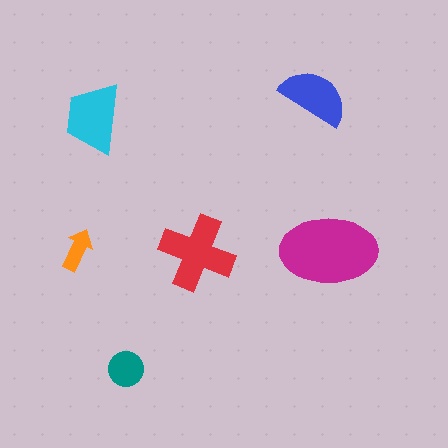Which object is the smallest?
The orange arrow.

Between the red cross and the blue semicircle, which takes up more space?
The red cross.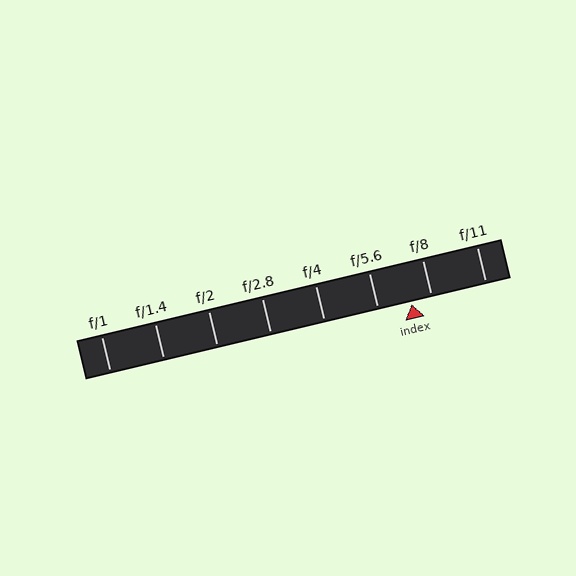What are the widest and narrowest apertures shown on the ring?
The widest aperture shown is f/1 and the narrowest is f/11.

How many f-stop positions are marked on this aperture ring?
There are 8 f-stop positions marked.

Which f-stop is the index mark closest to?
The index mark is closest to f/8.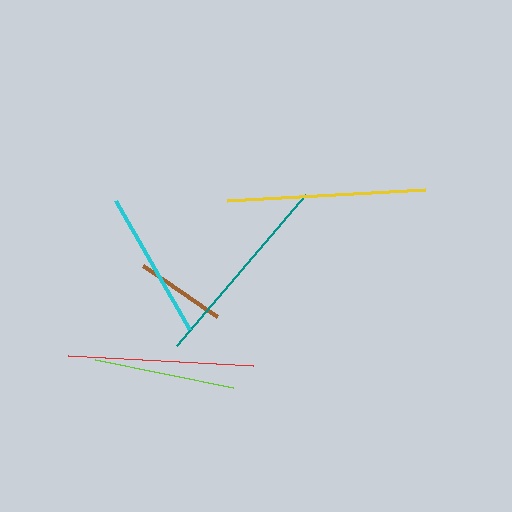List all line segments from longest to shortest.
From longest to shortest: teal, yellow, red, cyan, lime, brown.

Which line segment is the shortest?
The brown line is the shortest at approximately 89 pixels.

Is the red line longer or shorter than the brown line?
The red line is longer than the brown line.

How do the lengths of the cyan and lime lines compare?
The cyan and lime lines are approximately the same length.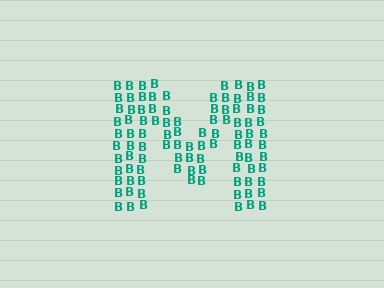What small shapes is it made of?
It is made of small letter B's.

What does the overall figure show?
The overall figure shows the letter M.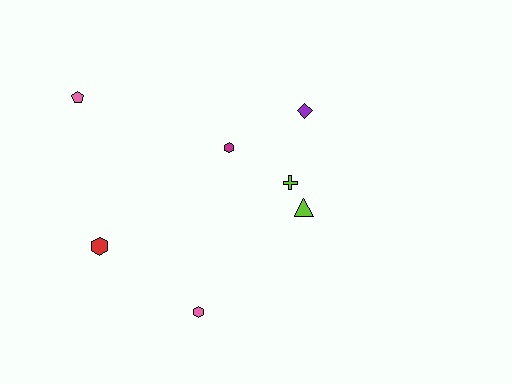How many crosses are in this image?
There is 1 cross.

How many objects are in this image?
There are 7 objects.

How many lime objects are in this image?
There are 2 lime objects.